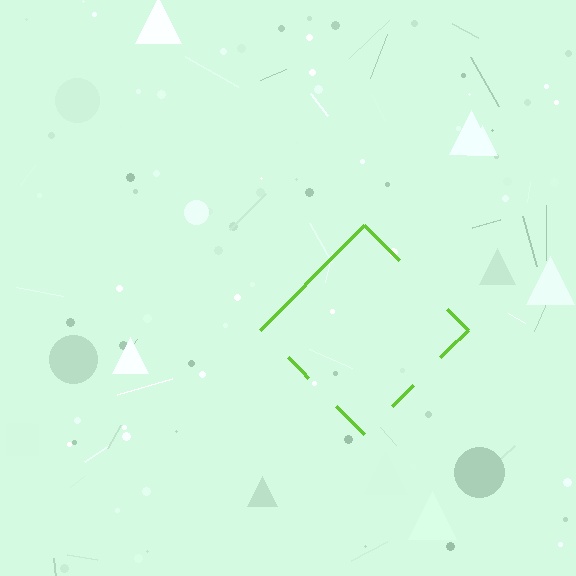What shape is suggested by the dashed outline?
The dashed outline suggests a diamond.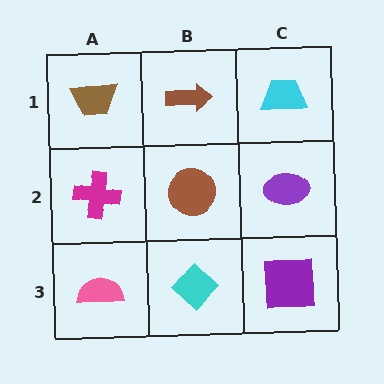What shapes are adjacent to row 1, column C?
A purple ellipse (row 2, column C), a brown arrow (row 1, column B).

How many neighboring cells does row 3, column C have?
2.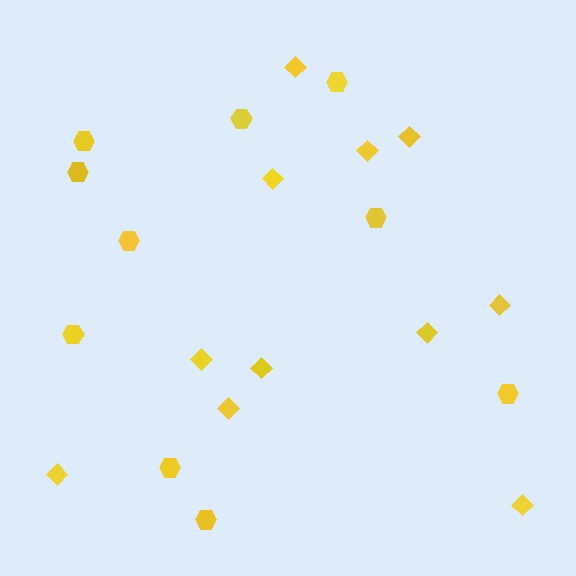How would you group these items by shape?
There are 2 groups: one group of diamonds (11) and one group of hexagons (10).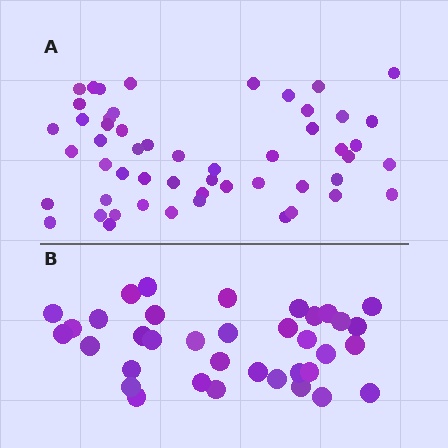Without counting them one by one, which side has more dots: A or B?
Region A (the top region) has more dots.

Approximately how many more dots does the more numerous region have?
Region A has approximately 15 more dots than region B.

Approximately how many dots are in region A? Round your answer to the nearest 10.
About 50 dots. (The exact count is 53, which rounds to 50.)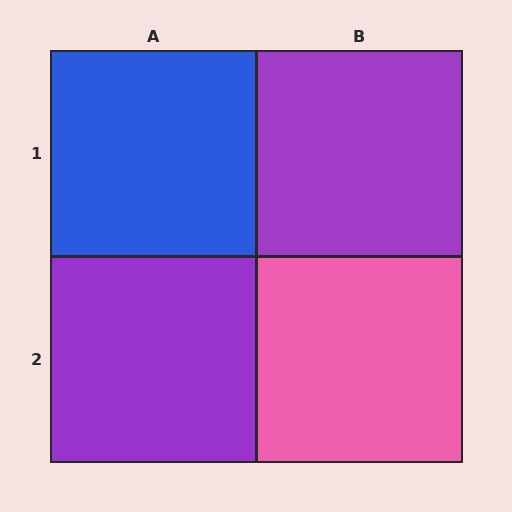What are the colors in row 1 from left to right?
Blue, purple.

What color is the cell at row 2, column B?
Pink.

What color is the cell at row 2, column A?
Purple.